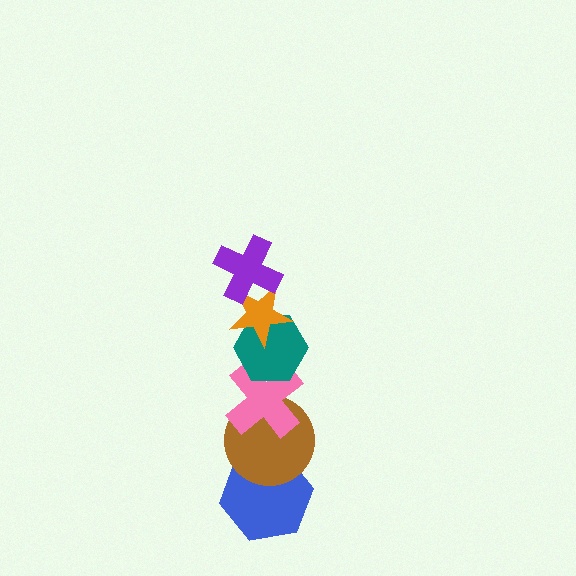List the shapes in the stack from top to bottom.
From top to bottom: the purple cross, the orange star, the teal hexagon, the pink cross, the brown circle, the blue hexagon.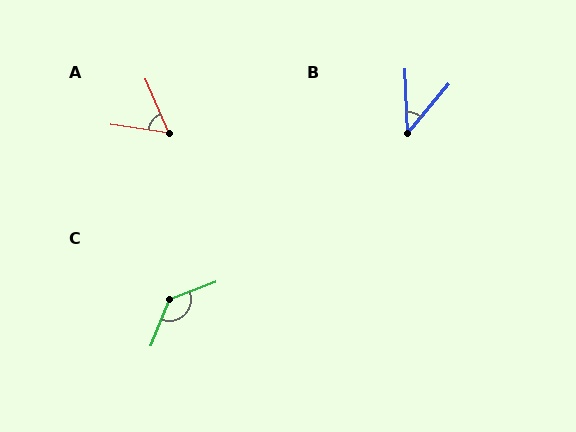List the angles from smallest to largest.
B (42°), A (58°), C (133°).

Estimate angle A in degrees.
Approximately 58 degrees.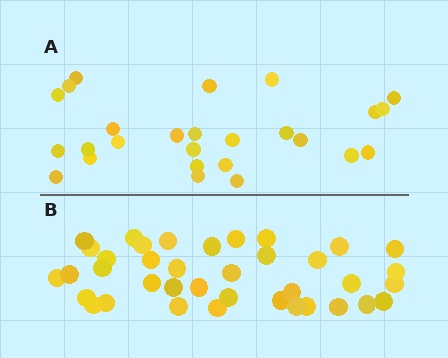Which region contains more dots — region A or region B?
Region B (the bottom region) has more dots.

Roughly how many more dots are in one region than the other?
Region B has roughly 12 or so more dots than region A.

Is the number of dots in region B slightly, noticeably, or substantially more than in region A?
Region B has substantially more. The ratio is roughly 1.5 to 1.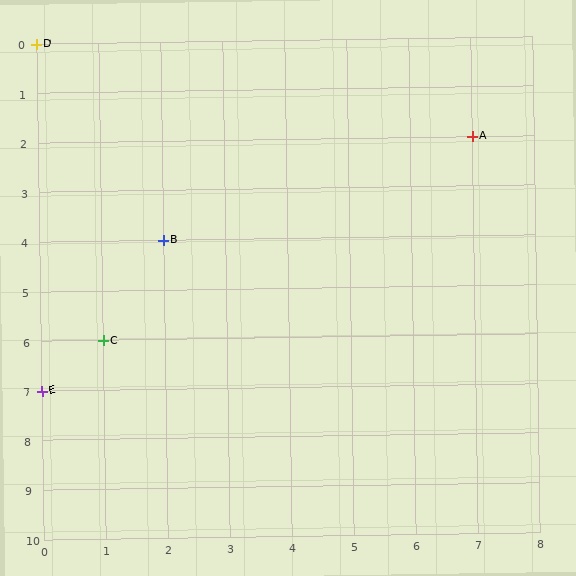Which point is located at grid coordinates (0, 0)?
Point D is at (0, 0).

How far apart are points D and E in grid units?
Points D and E are 7 rows apart.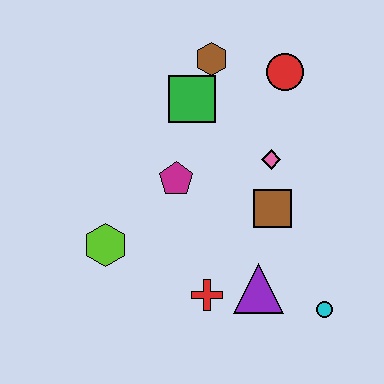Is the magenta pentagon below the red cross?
No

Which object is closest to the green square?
The brown hexagon is closest to the green square.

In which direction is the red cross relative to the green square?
The red cross is below the green square.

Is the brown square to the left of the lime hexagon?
No